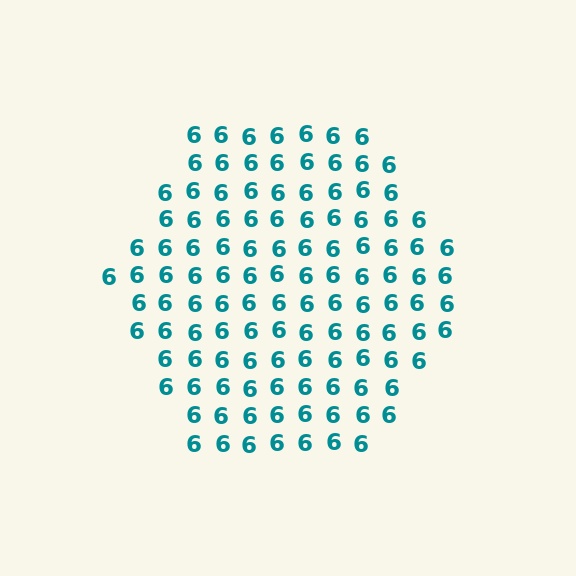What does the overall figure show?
The overall figure shows a hexagon.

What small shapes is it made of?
It is made of small digit 6's.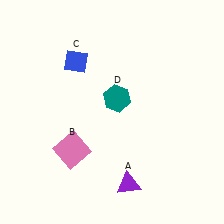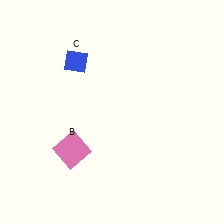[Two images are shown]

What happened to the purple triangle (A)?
The purple triangle (A) was removed in Image 2. It was in the bottom-right area of Image 1.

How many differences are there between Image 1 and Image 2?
There are 2 differences between the two images.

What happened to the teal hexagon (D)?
The teal hexagon (D) was removed in Image 2. It was in the top-right area of Image 1.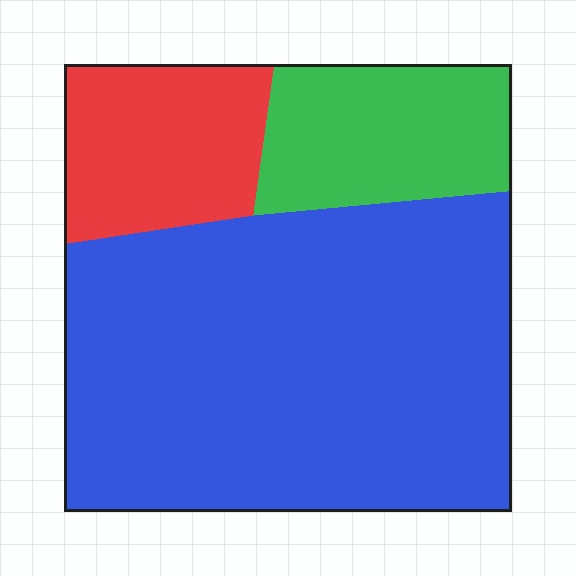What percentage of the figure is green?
Green takes up about one sixth (1/6) of the figure.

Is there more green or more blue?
Blue.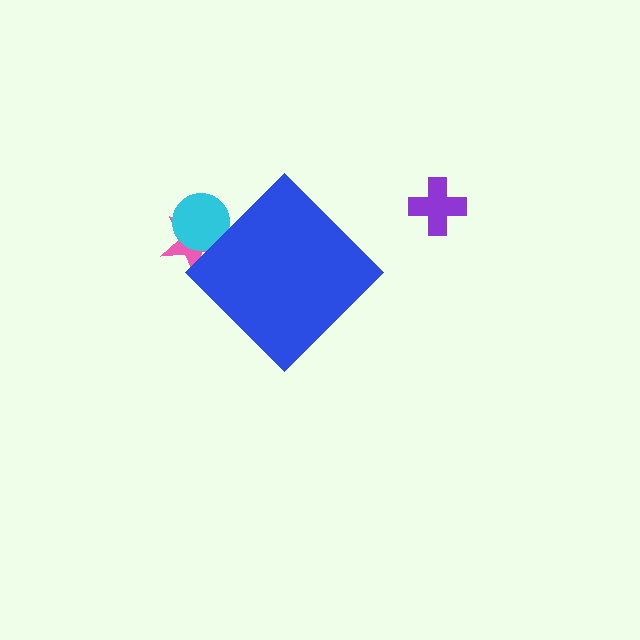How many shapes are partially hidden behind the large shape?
2 shapes are partially hidden.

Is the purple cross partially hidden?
No, the purple cross is fully visible.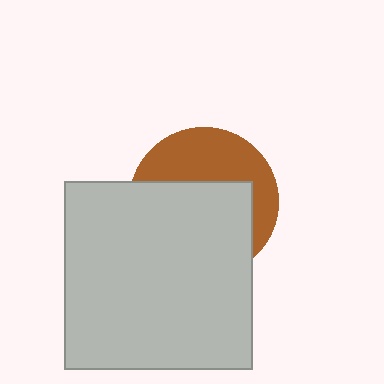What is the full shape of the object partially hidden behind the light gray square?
The partially hidden object is a brown circle.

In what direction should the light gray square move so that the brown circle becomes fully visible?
The light gray square should move down. That is the shortest direction to clear the overlap and leave the brown circle fully visible.